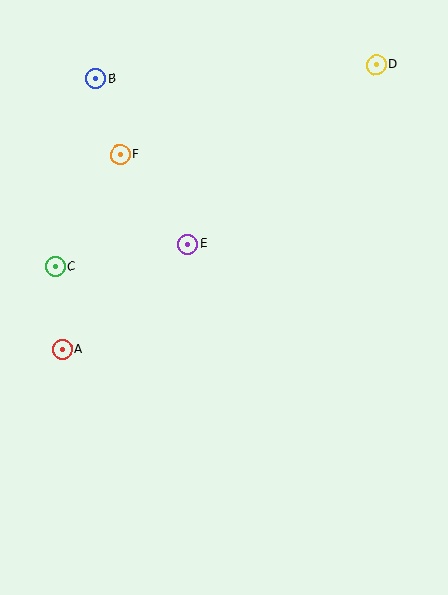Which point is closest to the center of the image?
Point E at (187, 244) is closest to the center.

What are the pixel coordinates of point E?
Point E is at (187, 244).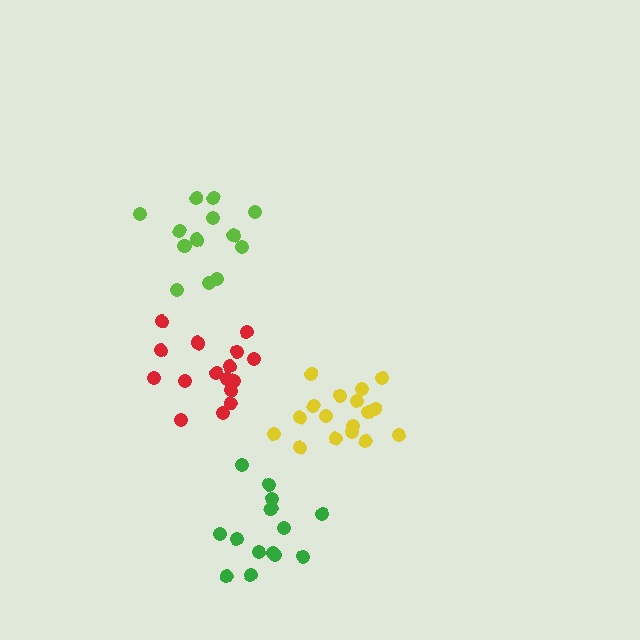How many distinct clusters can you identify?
There are 4 distinct clusters.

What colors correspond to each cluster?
The clusters are colored: yellow, lime, red, green.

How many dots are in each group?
Group 1: 17 dots, Group 2: 13 dots, Group 3: 16 dots, Group 4: 14 dots (60 total).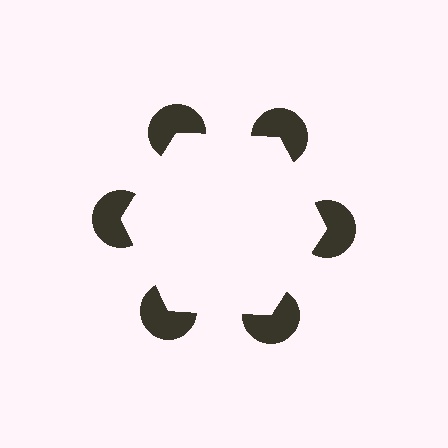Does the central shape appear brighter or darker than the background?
It typically appears slightly brighter than the background, even though no actual brightness change is drawn.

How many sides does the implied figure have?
6 sides.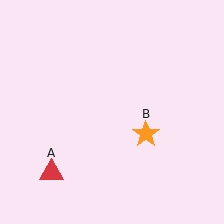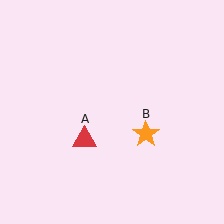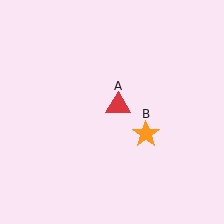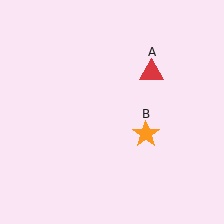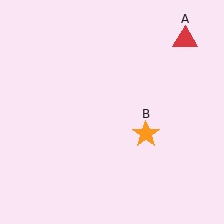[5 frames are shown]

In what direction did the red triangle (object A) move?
The red triangle (object A) moved up and to the right.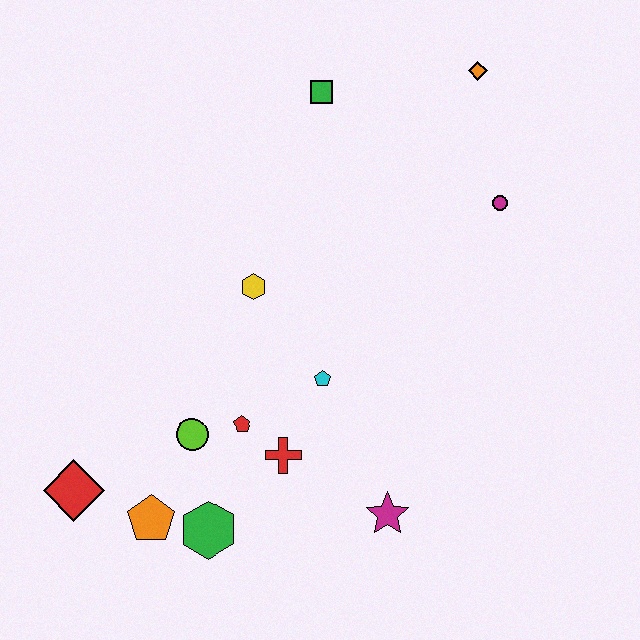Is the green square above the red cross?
Yes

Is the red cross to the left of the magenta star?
Yes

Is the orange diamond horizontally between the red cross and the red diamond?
No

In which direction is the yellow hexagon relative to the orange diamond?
The yellow hexagon is to the left of the orange diamond.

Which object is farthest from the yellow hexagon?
The orange diamond is farthest from the yellow hexagon.